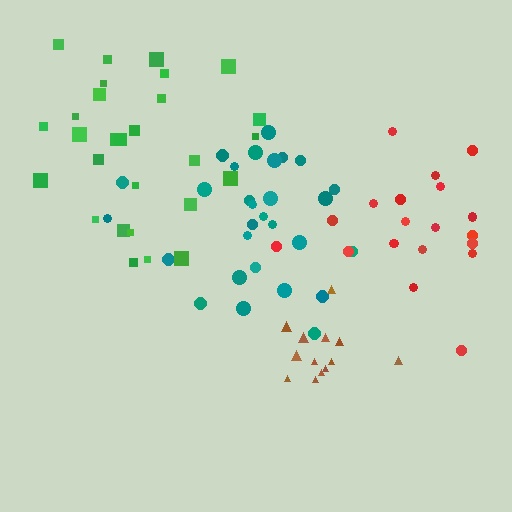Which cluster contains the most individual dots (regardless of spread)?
Teal (29).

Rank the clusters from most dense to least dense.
brown, teal, green, red.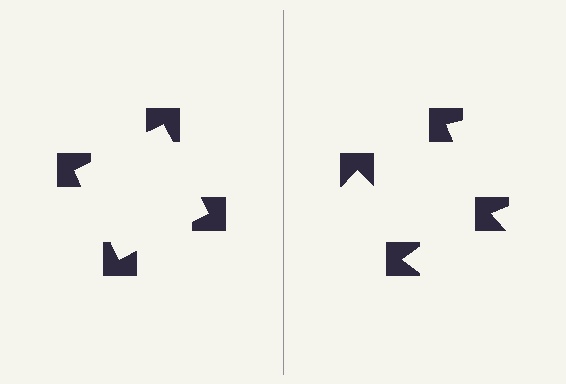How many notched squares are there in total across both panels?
8 — 4 on each side.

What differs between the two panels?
The notched squares are positioned identically on both sides; only the wedge orientations differ. On the left they align to a square; on the right they are misaligned.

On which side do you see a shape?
An illusory square appears on the left side. On the right side the wedge cuts are rotated, so no coherent shape forms.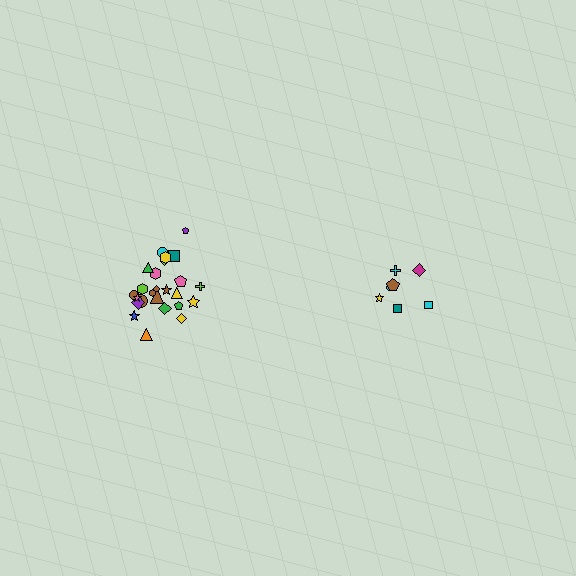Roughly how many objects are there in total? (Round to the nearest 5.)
Roughly 30 objects in total.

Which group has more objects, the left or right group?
The left group.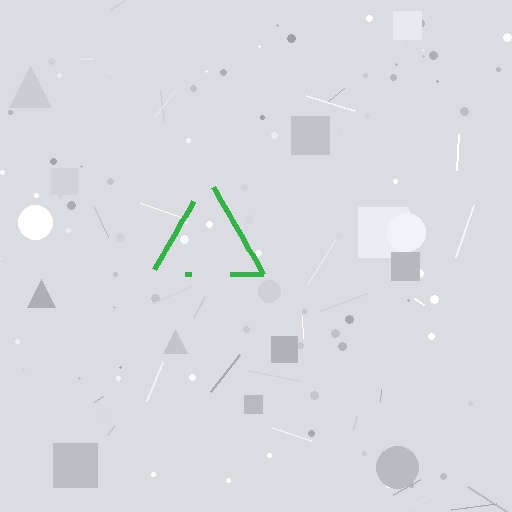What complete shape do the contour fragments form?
The contour fragments form a triangle.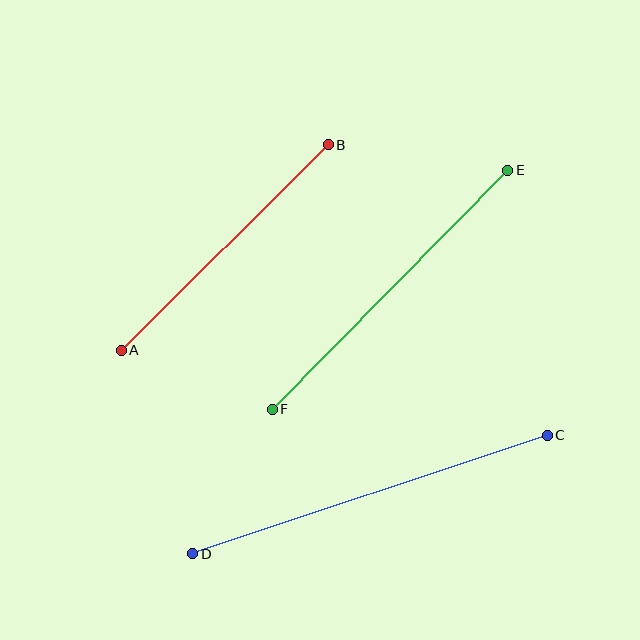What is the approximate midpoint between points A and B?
The midpoint is at approximately (225, 247) pixels.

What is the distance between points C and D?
The distance is approximately 374 pixels.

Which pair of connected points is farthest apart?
Points C and D are farthest apart.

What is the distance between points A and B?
The distance is approximately 292 pixels.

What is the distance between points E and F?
The distance is approximately 336 pixels.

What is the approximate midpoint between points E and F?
The midpoint is at approximately (390, 290) pixels.